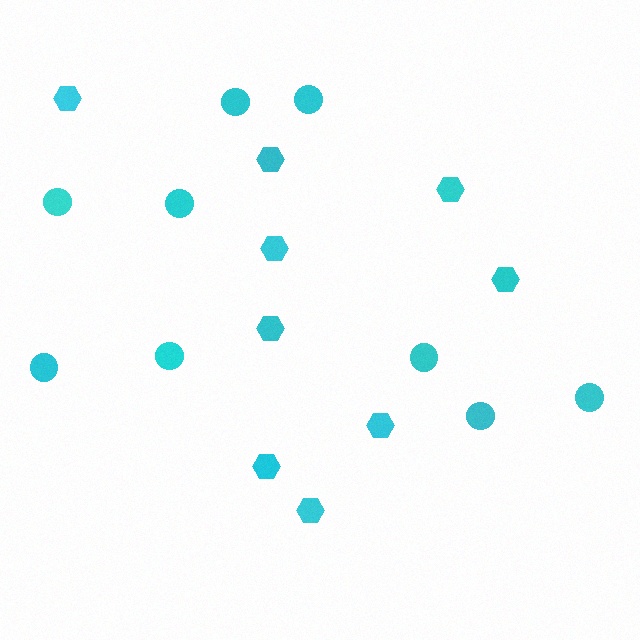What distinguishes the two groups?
There are 2 groups: one group of hexagons (9) and one group of circles (9).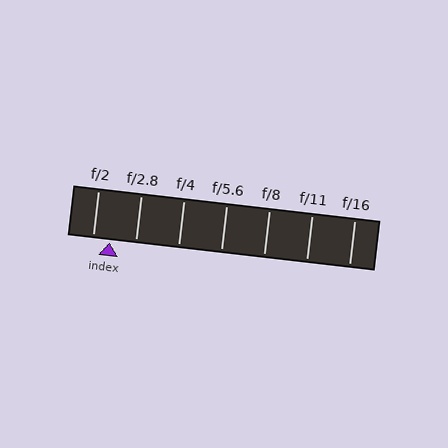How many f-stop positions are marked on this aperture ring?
There are 7 f-stop positions marked.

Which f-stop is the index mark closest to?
The index mark is closest to f/2.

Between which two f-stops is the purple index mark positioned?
The index mark is between f/2 and f/2.8.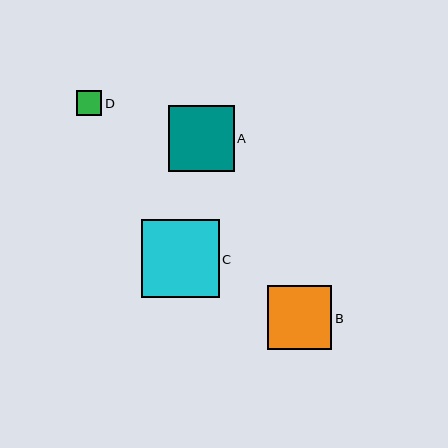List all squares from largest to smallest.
From largest to smallest: C, A, B, D.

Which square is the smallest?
Square D is the smallest with a size of approximately 26 pixels.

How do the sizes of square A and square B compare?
Square A and square B are approximately the same size.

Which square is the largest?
Square C is the largest with a size of approximately 78 pixels.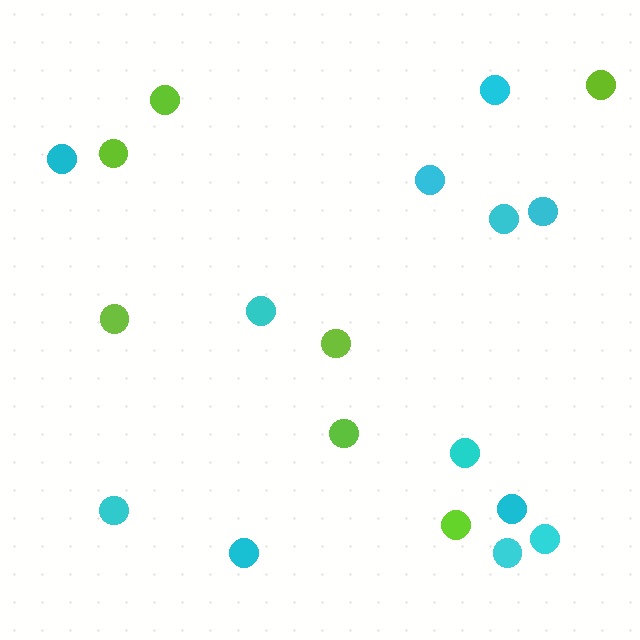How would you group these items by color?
There are 2 groups: one group of cyan circles (12) and one group of lime circles (7).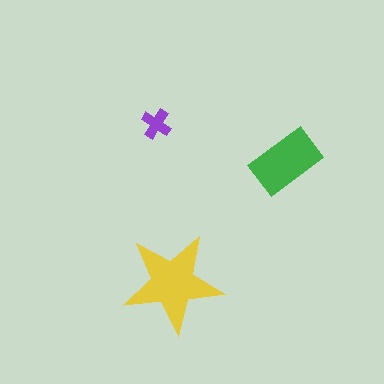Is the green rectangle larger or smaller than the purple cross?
Larger.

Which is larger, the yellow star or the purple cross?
The yellow star.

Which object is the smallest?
The purple cross.